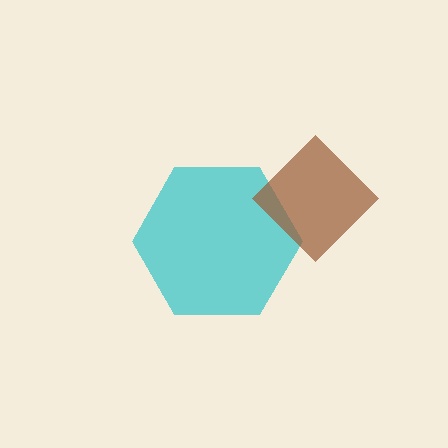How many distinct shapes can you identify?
There are 2 distinct shapes: a cyan hexagon, a brown diamond.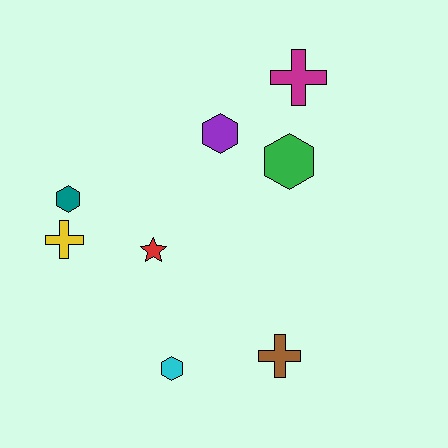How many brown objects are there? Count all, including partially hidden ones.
There is 1 brown object.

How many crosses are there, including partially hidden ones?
There are 3 crosses.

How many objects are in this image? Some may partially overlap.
There are 8 objects.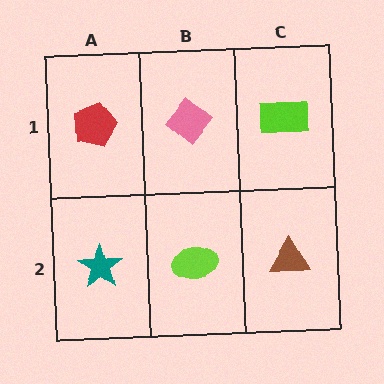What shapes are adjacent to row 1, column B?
A lime ellipse (row 2, column B), a red pentagon (row 1, column A), a lime rectangle (row 1, column C).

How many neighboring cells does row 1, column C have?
2.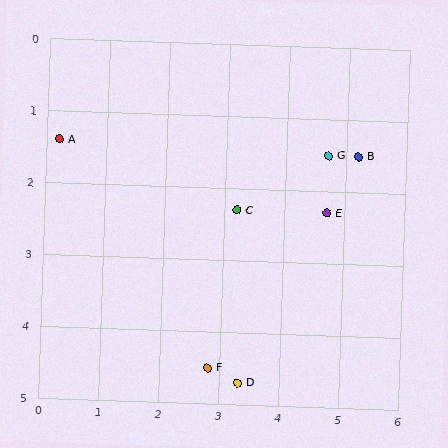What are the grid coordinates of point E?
Point E is at approximately (4.7, 2.3).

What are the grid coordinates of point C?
Point C is at approximately (3.2, 2.3).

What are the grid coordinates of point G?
Point G is at approximately (4.7, 1.5).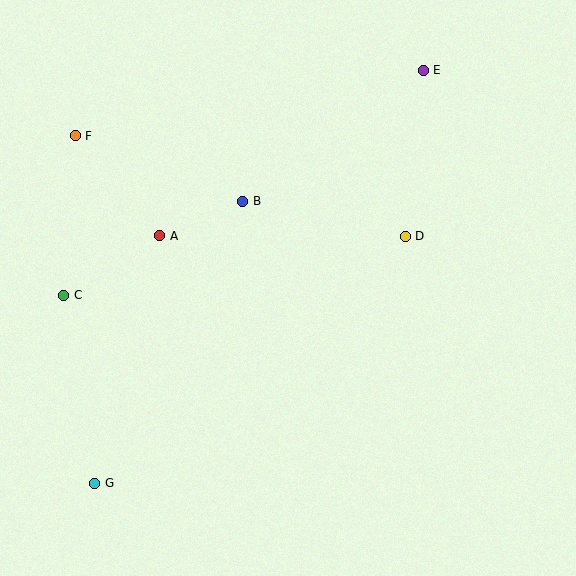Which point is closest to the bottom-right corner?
Point D is closest to the bottom-right corner.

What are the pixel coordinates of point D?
Point D is at (405, 236).